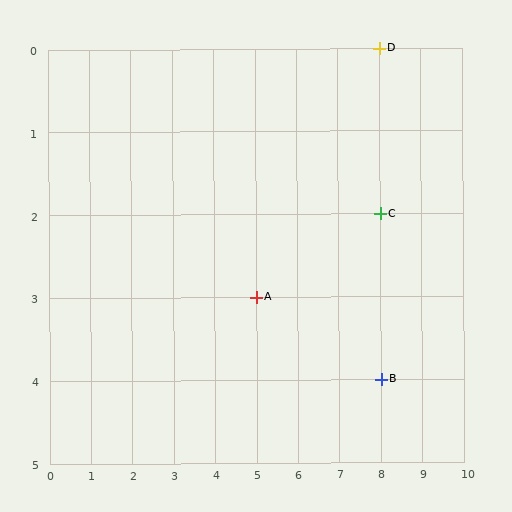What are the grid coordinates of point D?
Point D is at grid coordinates (8, 0).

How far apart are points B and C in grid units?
Points B and C are 2 rows apart.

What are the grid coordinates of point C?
Point C is at grid coordinates (8, 2).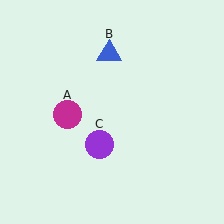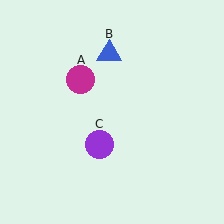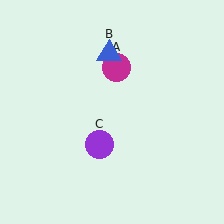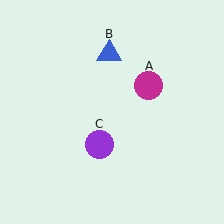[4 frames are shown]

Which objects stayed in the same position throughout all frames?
Blue triangle (object B) and purple circle (object C) remained stationary.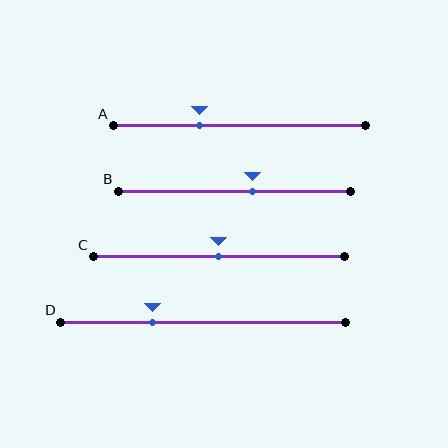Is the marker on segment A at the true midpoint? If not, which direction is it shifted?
No, the marker on segment A is shifted to the left by about 16% of the segment length.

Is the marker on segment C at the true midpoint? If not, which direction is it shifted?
Yes, the marker on segment C is at the true midpoint.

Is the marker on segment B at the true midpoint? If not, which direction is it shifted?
No, the marker on segment B is shifted to the right by about 8% of the segment length.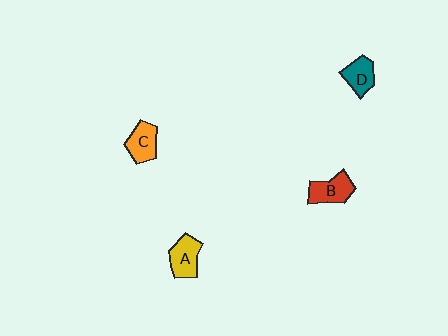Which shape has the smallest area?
Shape D (teal).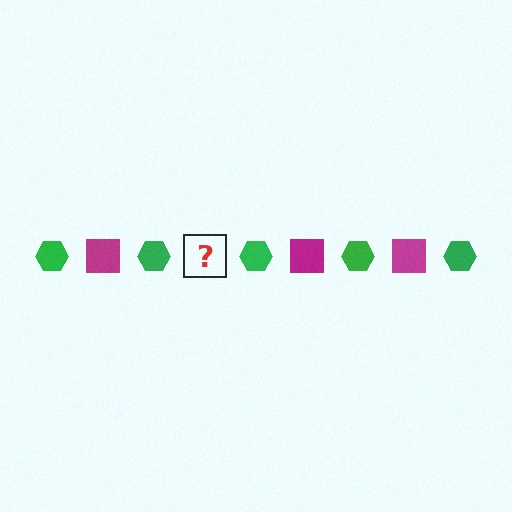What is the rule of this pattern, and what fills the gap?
The rule is that the pattern alternates between green hexagon and magenta square. The gap should be filled with a magenta square.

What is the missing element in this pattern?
The missing element is a magenta square.